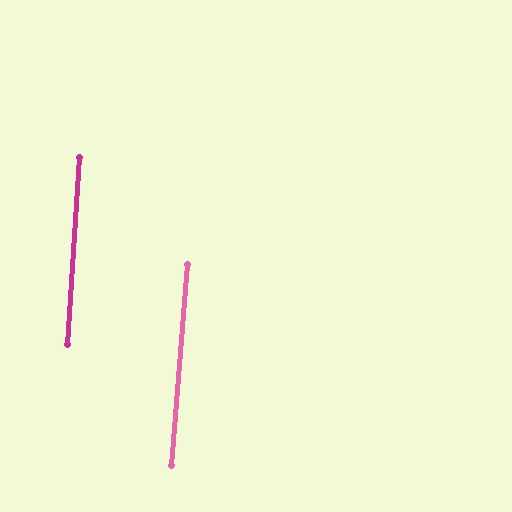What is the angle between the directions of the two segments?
Approximately 1 degree.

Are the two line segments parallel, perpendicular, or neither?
Parallel — their directions differ by only 0.8°.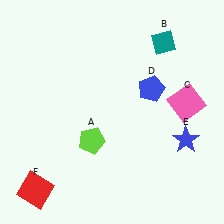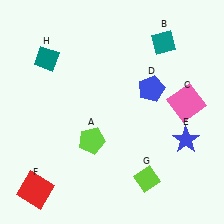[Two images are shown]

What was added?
A lime diamond (G), a teal diamond (H) were added in Image 2.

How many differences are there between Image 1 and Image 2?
There are 2 differences between the two images.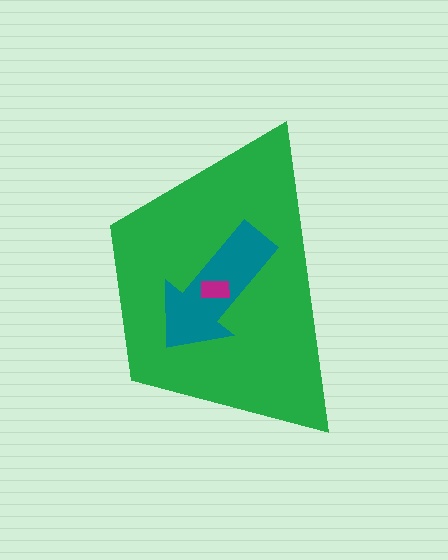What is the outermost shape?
The green trapezoid.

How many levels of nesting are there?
3.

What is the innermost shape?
The magenta rectangle.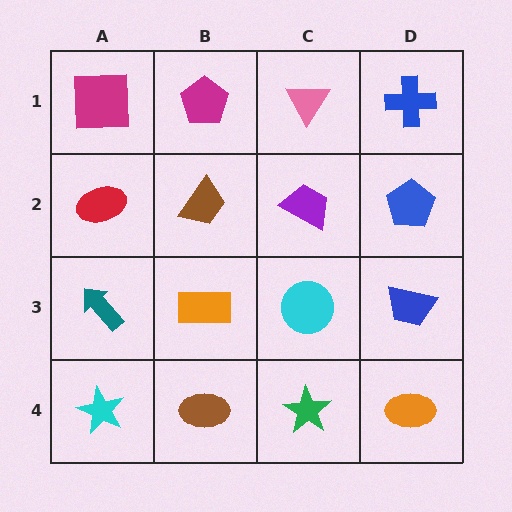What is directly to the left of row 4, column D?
A green star.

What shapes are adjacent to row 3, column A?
A red ellipse (row 2, column A), a cyan star (row 4, column A), an orange rectangle (row 3, column B).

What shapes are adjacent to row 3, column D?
A blue pentagon (row 2, column D), an orange ellipse (row 4, column D), a cyan circle (row 3, column C).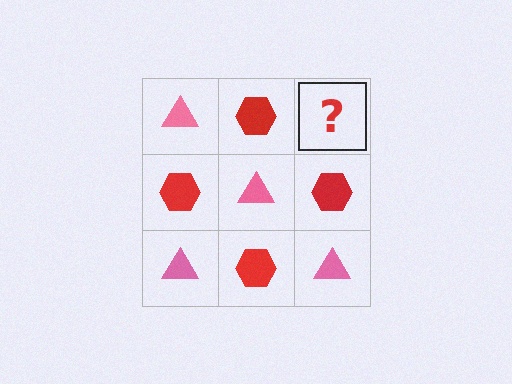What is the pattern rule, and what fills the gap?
The rule is that it alternates pink triangle and red hexagon in a checkerboard pattern. The gap should be filled with a pink triangle.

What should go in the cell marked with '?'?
The missing cell should contain a pink triangle.